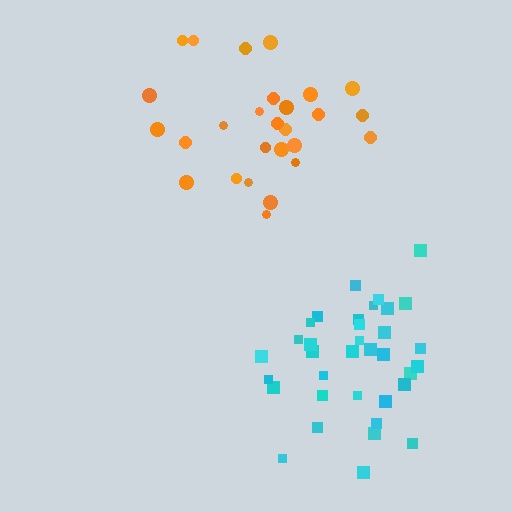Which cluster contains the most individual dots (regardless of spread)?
Cyan (35).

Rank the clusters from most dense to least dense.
cyan, orange.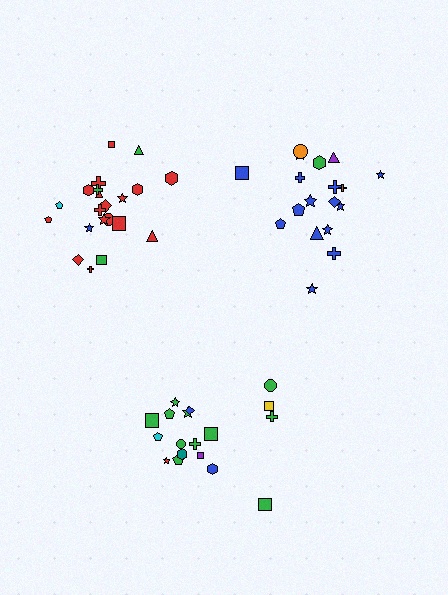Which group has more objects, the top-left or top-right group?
The top-left group.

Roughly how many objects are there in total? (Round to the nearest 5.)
Roughly 60 objects in total.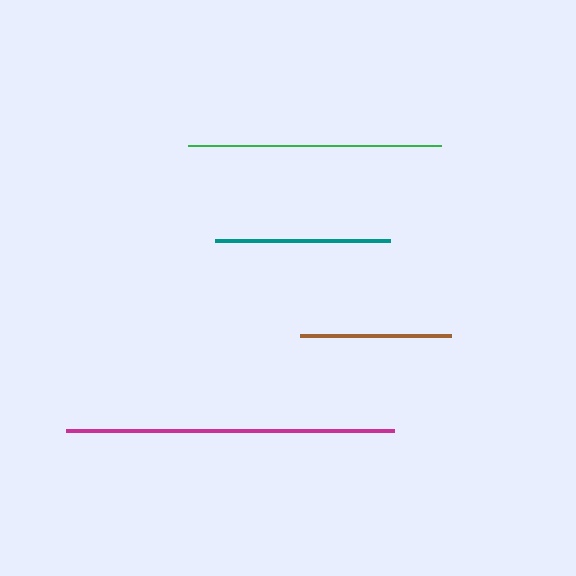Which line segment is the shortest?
The brown line is the shortest at approximately 151 pixels.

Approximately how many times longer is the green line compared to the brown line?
The green line is approximately 1.7 times the length of the brown line.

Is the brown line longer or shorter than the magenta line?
The magenta line is longer than the brown line.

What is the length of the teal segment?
The teal segment is approximately 175 pixels long.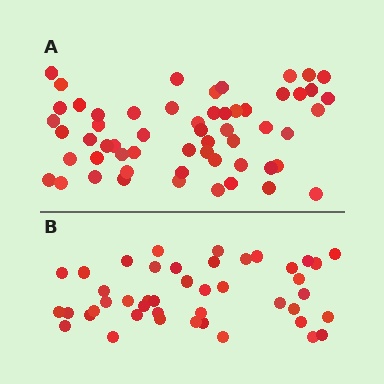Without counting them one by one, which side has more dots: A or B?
Region A (the top region) has more dots.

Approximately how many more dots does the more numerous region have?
Region A has approximately 15 more dots than region B.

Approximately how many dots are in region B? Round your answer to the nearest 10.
About 40 dots. (The exact count is 44, which rounds to 40.)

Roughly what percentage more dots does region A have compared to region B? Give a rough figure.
About 30% more.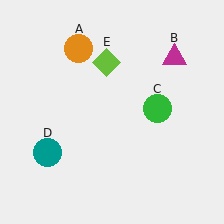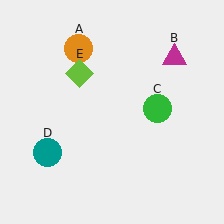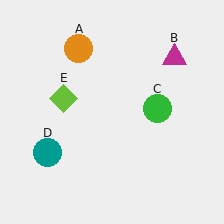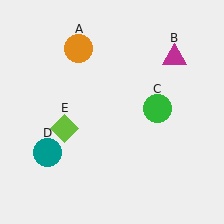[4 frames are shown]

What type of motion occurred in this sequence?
The lime diamond (object E) rotated counterclockwise around the center of the scene.